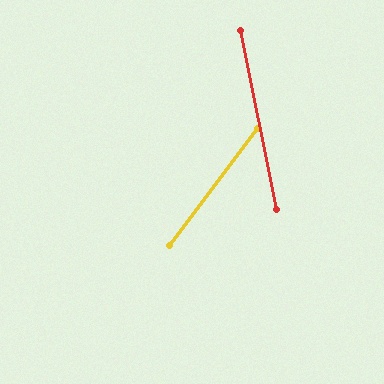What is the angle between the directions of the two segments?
Approximately 48 degrees.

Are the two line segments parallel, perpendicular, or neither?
Neither parallel nor perpendicular — they differ by about 48°.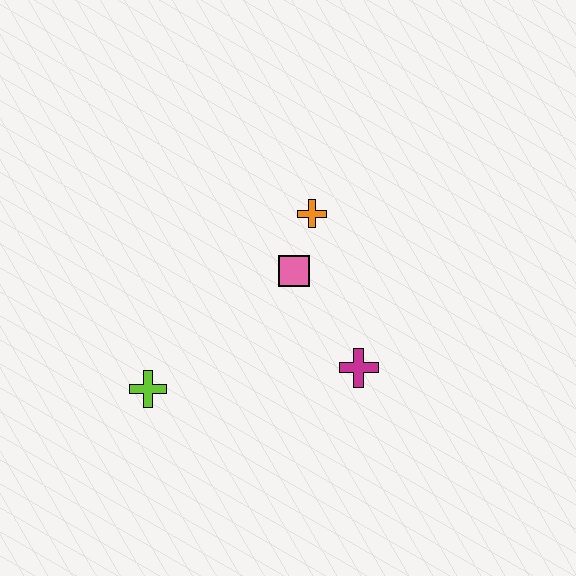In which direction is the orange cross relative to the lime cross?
The orange cross is above the lime cross.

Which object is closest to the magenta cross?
The pink square is closest to the magenta cross.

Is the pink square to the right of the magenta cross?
No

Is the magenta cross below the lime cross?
No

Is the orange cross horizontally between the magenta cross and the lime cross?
Yes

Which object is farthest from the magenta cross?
The lime cross is farthest from the magenta cross.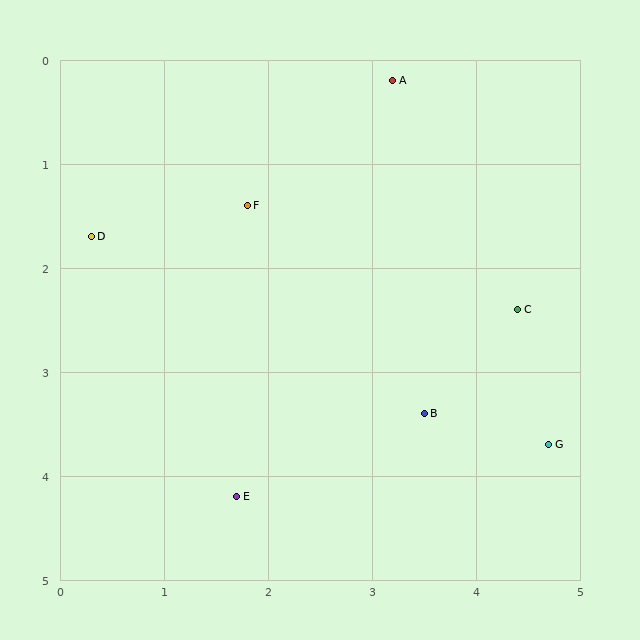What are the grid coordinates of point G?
Point G is at approximately (4.7, 3.7).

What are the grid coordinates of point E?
Point E is at approximately (1.7, 4.2).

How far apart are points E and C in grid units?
Points E and C are about 3.2 grid units apart.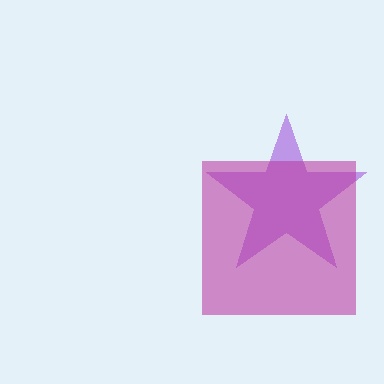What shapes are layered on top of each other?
The layered shapes are: a purple star, a magenta square.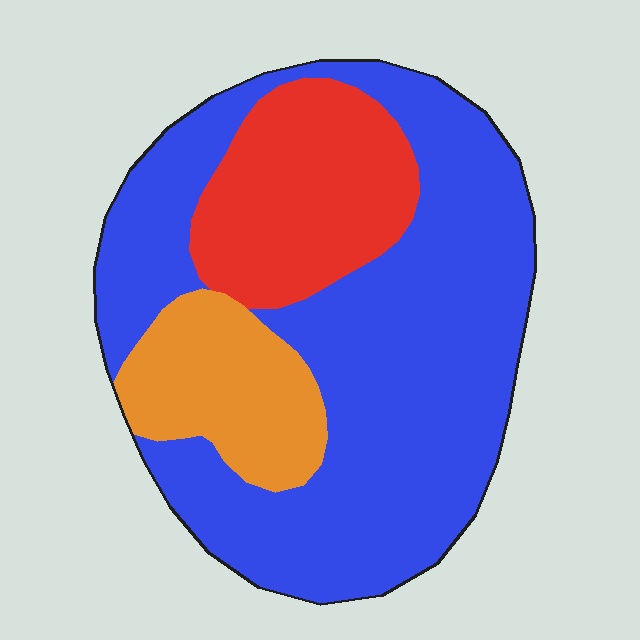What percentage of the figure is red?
Red covers 20% of the figure.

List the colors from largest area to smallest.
From largest to smallest: blue, red, orange.